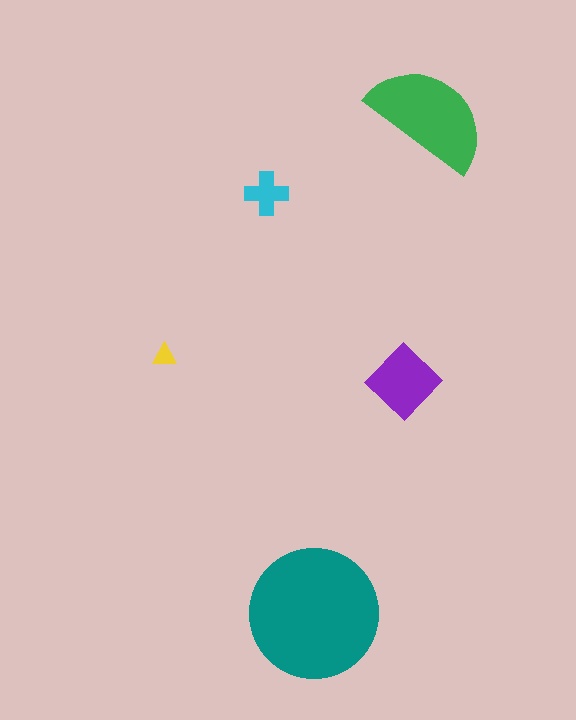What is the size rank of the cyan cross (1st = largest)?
4th.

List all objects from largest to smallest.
The teal circle, the green semicircle, the purple diamond, the cyan cross, the yellow triangle.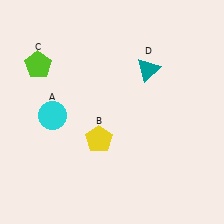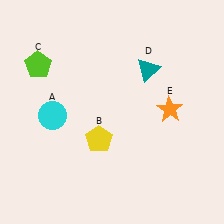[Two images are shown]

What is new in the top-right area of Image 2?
An orange star (E) was added in the top-right area of Image 2.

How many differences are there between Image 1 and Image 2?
There is 1 difference between the two images.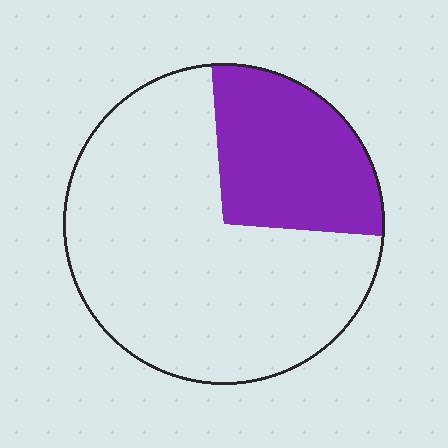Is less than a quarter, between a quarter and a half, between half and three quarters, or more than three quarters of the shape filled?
Between a quarter and a half.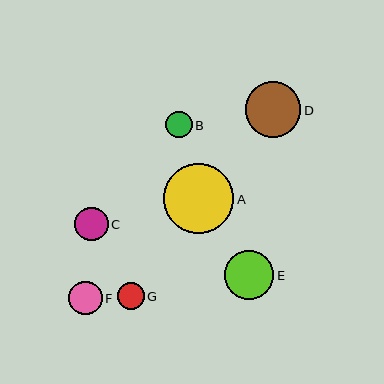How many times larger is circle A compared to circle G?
Circle A is approximately 2.6 times the size of circle G.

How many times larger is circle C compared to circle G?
Circle C is approximately 1.2 times the size of circle G.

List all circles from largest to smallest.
From largest to smallest: A, D, E, F, C, B, G.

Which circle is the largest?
Circle A is the largest with a size of approximately 70 pixels.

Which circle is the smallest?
Circle G is the smallest with a size of approximately 27 pixels.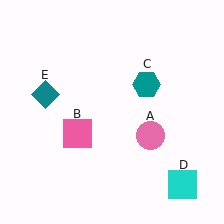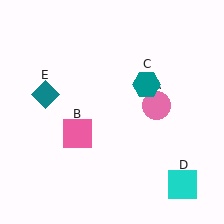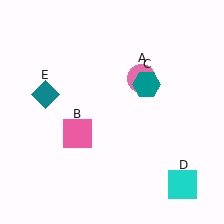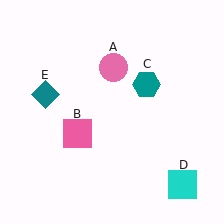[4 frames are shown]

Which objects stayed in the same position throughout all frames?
Pink square (object B) and teal hexagon (object C) and cyan square (object D) and teal diamond (object E) remained stationary.